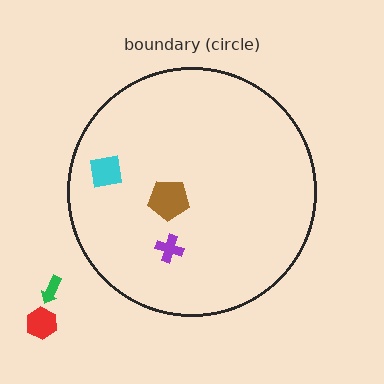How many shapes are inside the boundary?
3 inside, 2 outside.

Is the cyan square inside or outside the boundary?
Inside.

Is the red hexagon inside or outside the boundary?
Outside.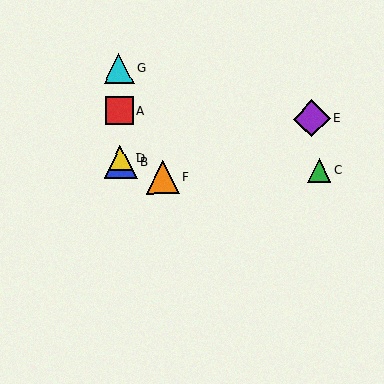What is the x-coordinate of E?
Object E is at x≈312.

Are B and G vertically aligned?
Yes, both are at x≈120.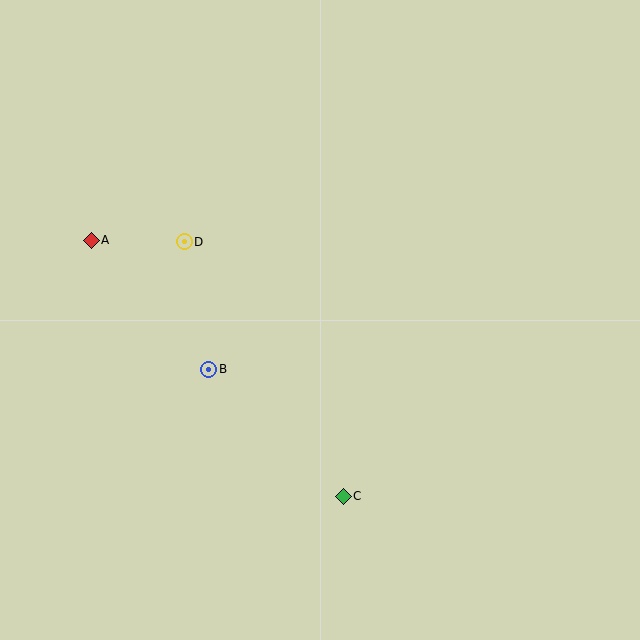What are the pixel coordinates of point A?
Point A is at (91, 240).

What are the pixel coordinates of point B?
Point B is at (209, 369).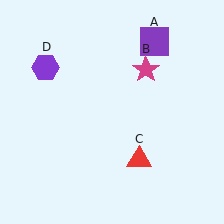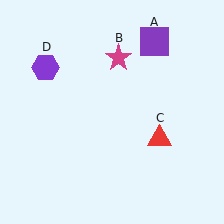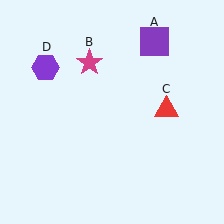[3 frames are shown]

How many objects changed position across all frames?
2 objects changed position: magenta star (object B), red triangle (object C).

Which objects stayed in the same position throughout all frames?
Purple square (object A) and purple hexagon (object D) remained stationary.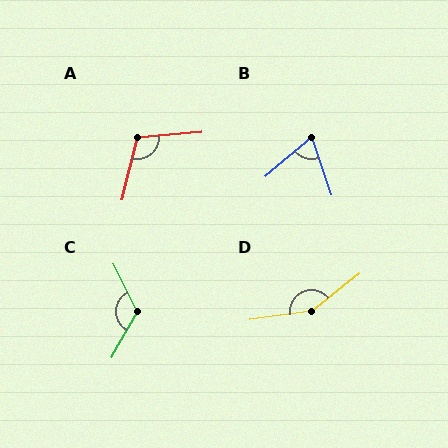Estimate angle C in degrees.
Approximately 124 degrees.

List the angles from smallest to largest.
B (69°), A (109°), C (124°), D (150°).